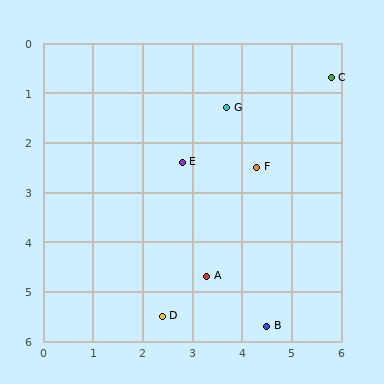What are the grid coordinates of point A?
Point A is at approximately (3.3, 4.7).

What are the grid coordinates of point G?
Point G is at approximately (3.7, 1.3).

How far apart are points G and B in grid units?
Points G and B are about 4.5 grid units apart.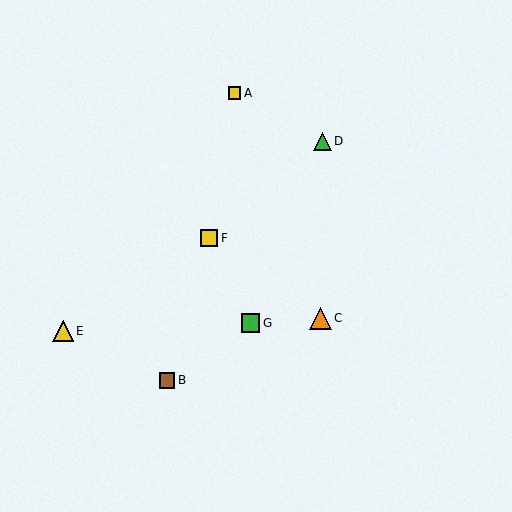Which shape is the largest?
The orange triangle (labeled C) is the largest.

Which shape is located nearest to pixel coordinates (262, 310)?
The green square (labeled G) at (250, 323) is nearest to that location.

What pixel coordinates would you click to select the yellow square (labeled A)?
Click at (235, 93) to select the yellow square A.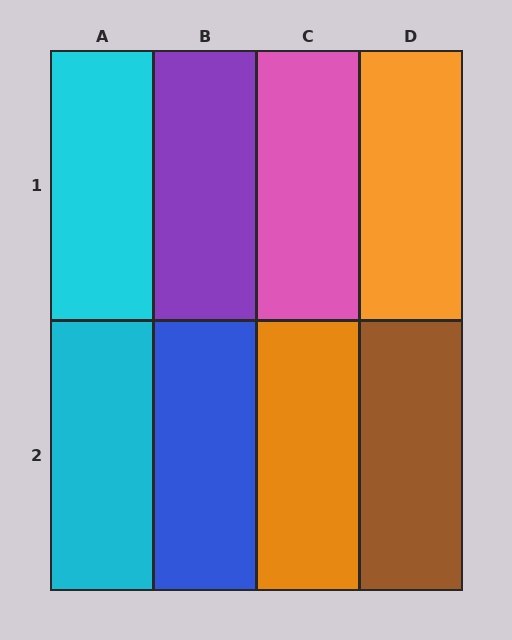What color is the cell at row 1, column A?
Cyan.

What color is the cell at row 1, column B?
Purple.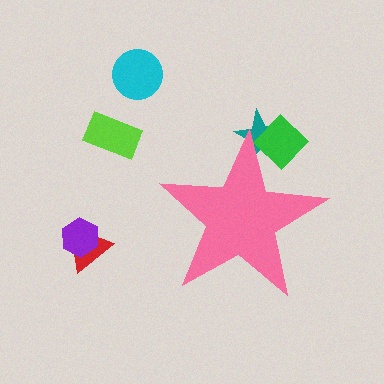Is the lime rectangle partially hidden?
No, the lime rectangle is fully visible.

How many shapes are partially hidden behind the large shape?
2 shapes are partially hidden.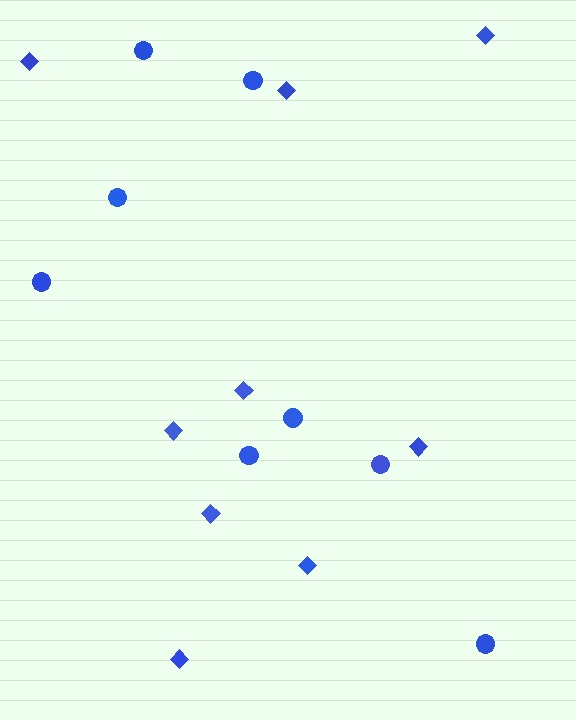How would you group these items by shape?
There are 2 groups: one group of diamonds (9) and one group of circles (8).